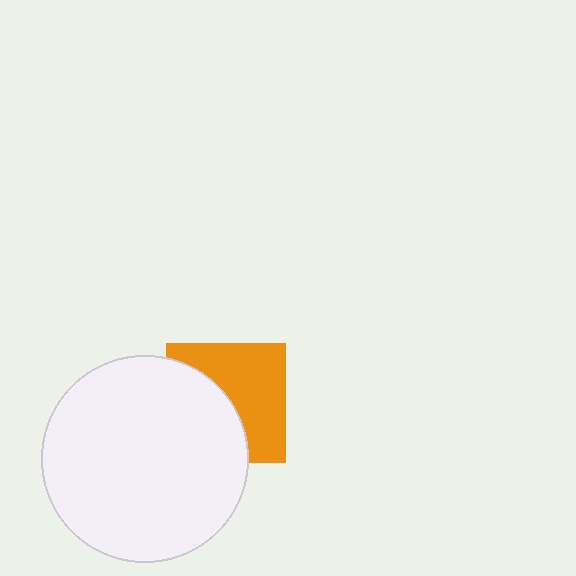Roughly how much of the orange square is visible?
About half of it is visible (roughly 53%).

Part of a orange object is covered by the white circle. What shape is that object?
It is a square.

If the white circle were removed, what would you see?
You would see the complete orange square.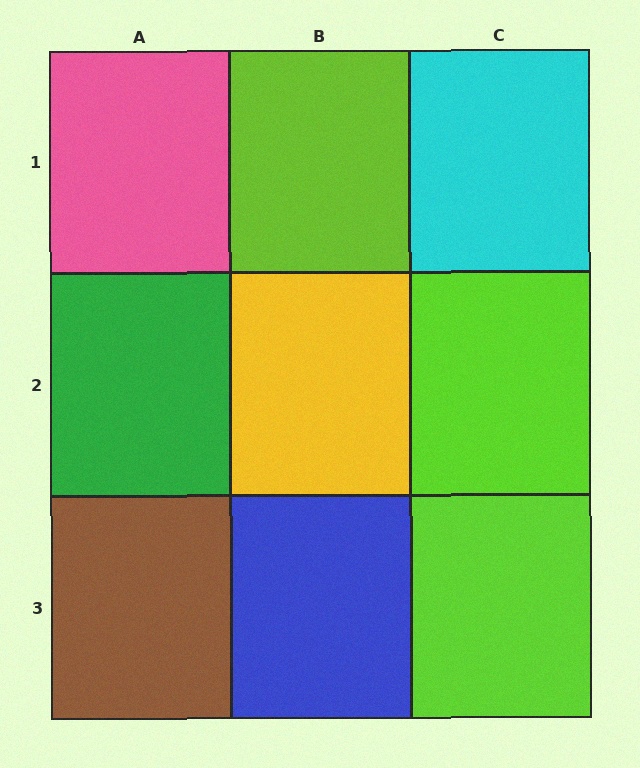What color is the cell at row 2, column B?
Yellow.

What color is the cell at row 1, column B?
Lime.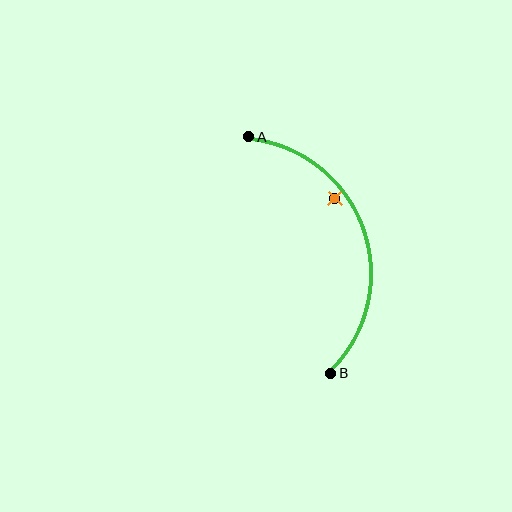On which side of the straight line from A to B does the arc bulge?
The arc bulges to the right of the straight line connecting A and B.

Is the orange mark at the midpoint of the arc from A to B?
No — the orange mark does not lie on the arc at all. It sits slightly inside the curve.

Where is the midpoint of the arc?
The arc midpoint is the point on the curve farthest from the straight line joining A and B. It sits to the right of that line.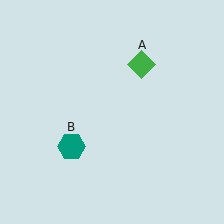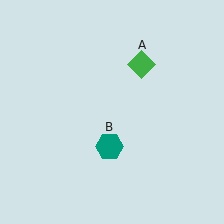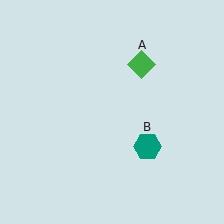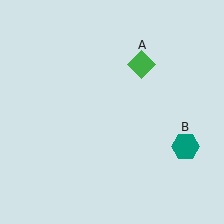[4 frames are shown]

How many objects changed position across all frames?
1 object changed position: teal hexagon (object B).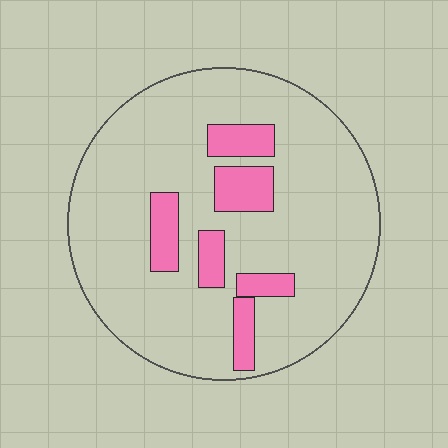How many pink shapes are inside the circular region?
6.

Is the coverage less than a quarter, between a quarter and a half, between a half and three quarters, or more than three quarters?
Less than a quarter.